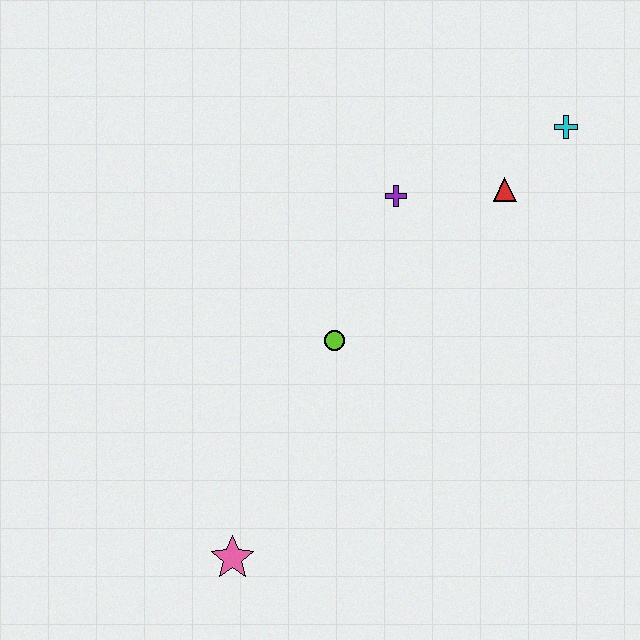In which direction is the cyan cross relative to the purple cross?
The cyan cross is to the right of the purple cross.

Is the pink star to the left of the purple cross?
Yes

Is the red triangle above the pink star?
Yes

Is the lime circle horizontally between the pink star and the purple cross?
Yes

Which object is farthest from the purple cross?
The pink star is farthest from the purple cross.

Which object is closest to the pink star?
The lime circle is closest to the pink star.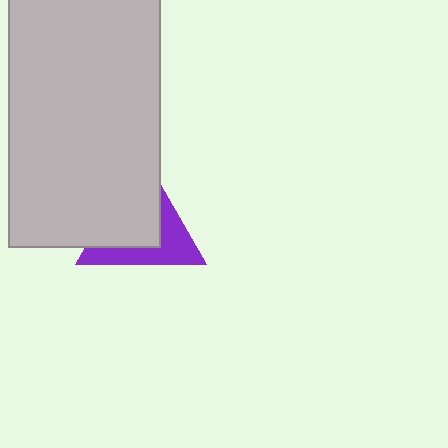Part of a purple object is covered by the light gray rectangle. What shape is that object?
It is a triangle.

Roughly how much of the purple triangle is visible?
A small part of it is visible (roughly 43%).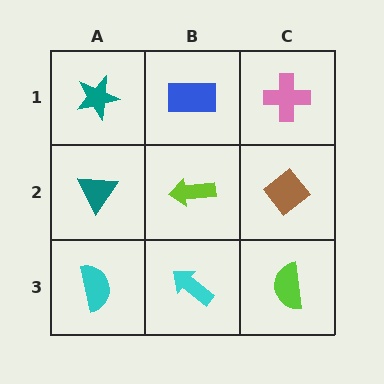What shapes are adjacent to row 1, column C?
A brown diamond (row 2, column C), a blue rectangle (row 1, column B).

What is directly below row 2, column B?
A cyan arrow.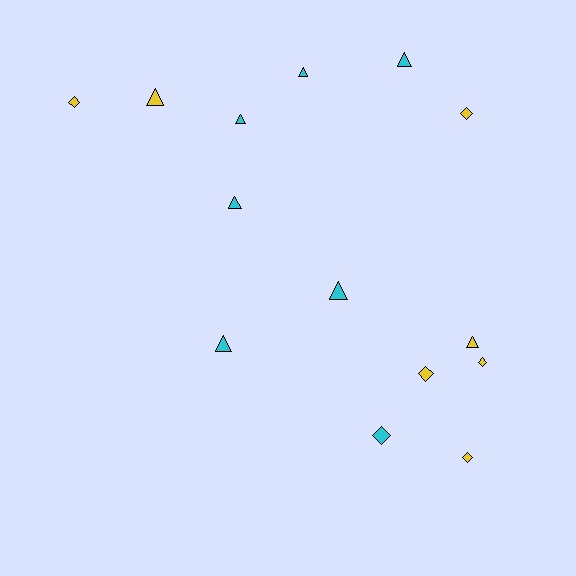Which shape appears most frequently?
Triangle, with 8 objects.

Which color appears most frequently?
Yellow, with 7 objects.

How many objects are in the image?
There are 14 objects.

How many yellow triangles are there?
There are 2 yellow triangles.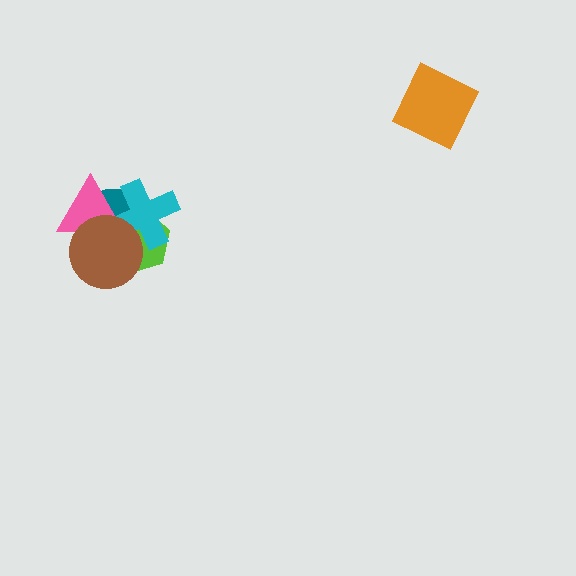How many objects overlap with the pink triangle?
4 objects overlap with the pink triangle.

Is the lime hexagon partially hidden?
Yes, it is partially covered by another shape.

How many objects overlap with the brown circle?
4 objects overlap with the brown circle.